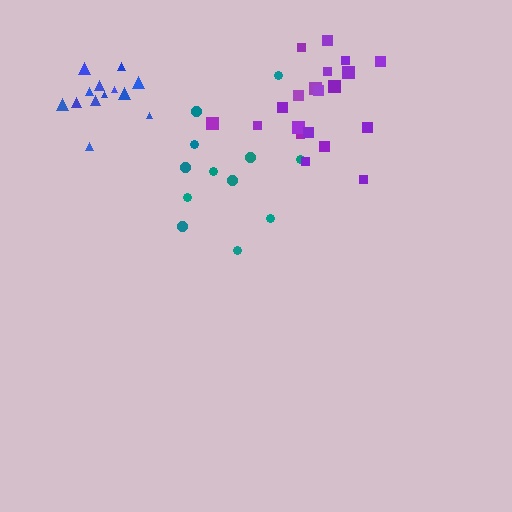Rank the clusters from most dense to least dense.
blue, purple, teal.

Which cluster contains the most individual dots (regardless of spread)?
Purple (20).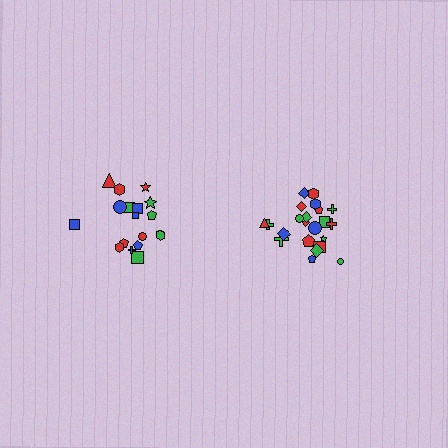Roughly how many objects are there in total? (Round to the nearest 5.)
Roughly 40 objects in total.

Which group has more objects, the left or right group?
The right group.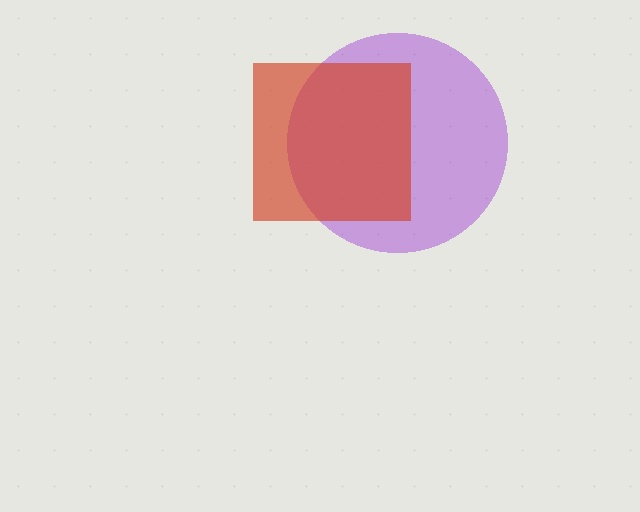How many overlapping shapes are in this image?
There are 2 overlapping shapes in the image.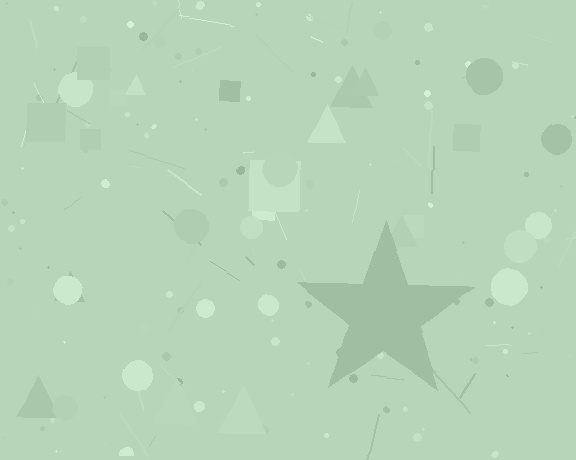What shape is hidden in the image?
A star is hidden in the image.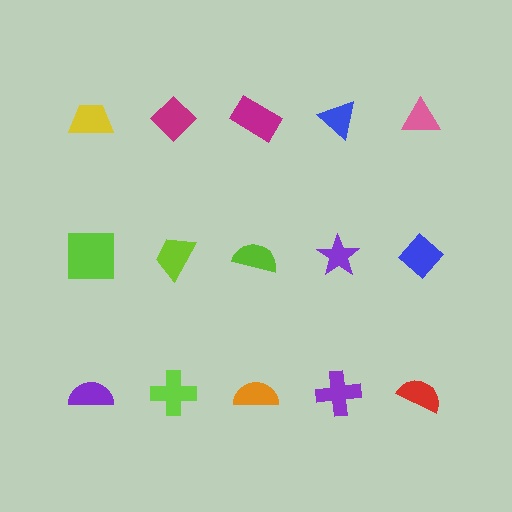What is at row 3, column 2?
A lime cross.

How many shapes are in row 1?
5 shapes.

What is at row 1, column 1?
A yellow trapezoid.